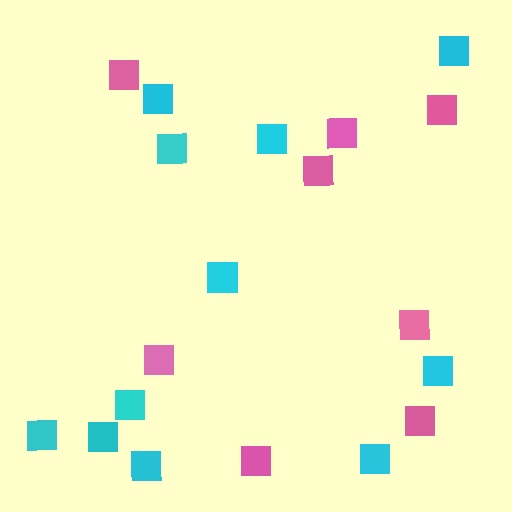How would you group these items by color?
There are 2 groups: one group of pink squares (8) and one group of cyan squares (11).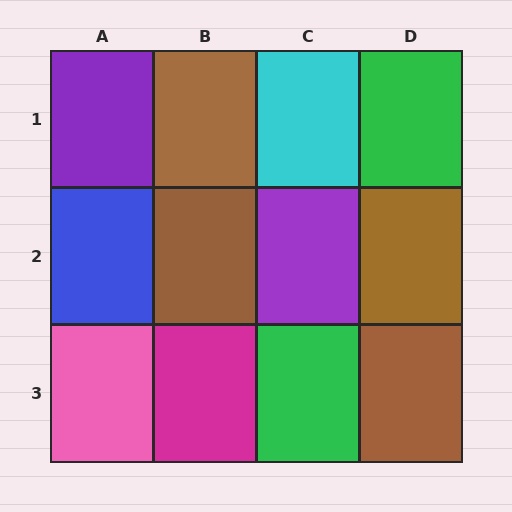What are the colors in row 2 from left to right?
Blue, brown, purple, brown.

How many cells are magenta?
1 cell is magenta.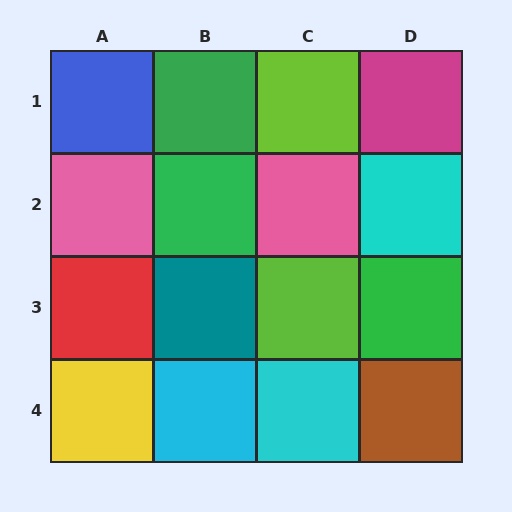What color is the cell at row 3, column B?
Teal.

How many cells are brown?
1 cell is brown.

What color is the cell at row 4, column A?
Yellow.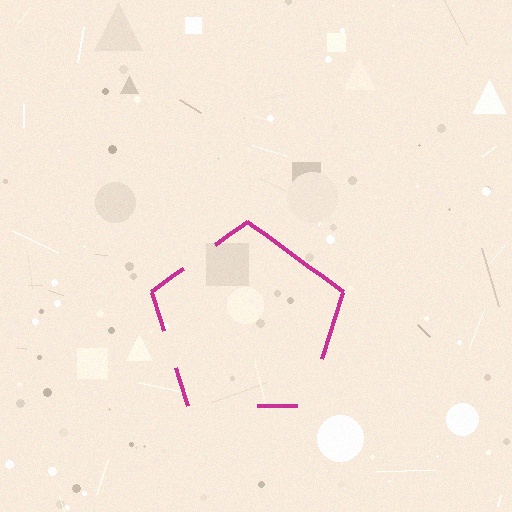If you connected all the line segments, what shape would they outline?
They would outline a pentagon.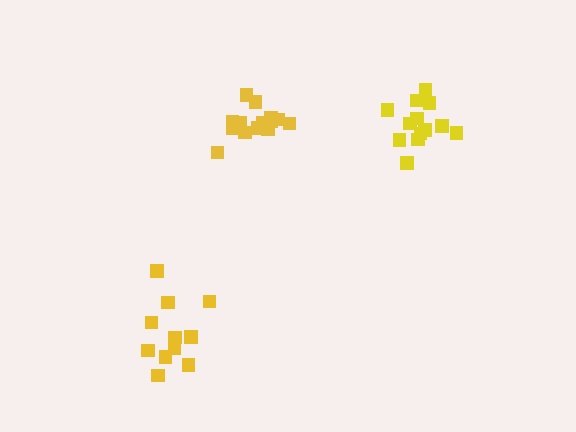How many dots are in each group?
Group 1: 13 dots, Group 2: 13 dots, Group 3: 14 dots (40 total).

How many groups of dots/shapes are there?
There are 3 groups.